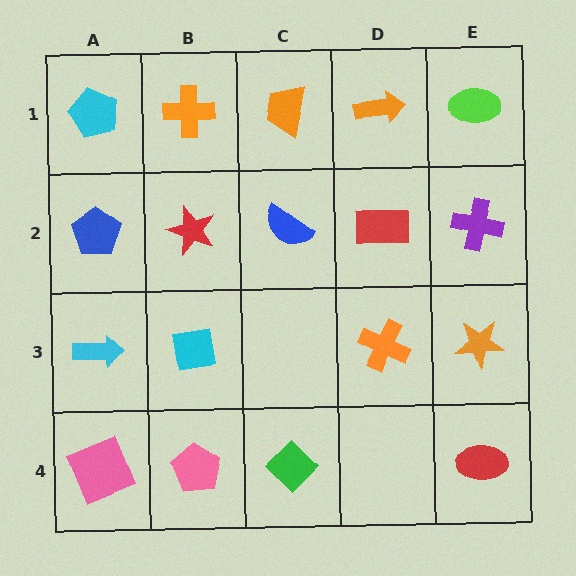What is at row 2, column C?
A blue semicircle.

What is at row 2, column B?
A red star.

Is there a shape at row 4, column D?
No, that cell is empty.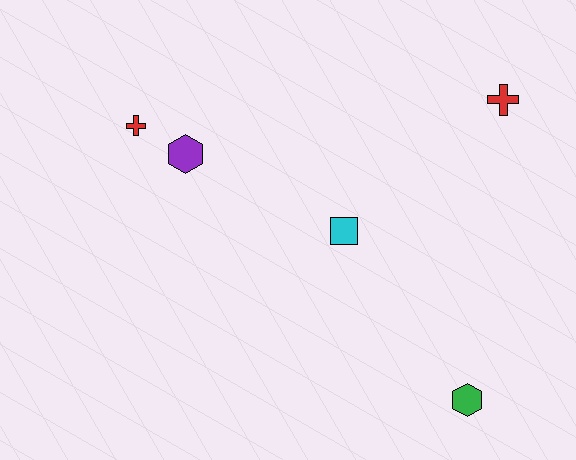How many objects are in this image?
There are 5 objects.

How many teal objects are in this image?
There are no teal objects.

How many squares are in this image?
There is 1 square.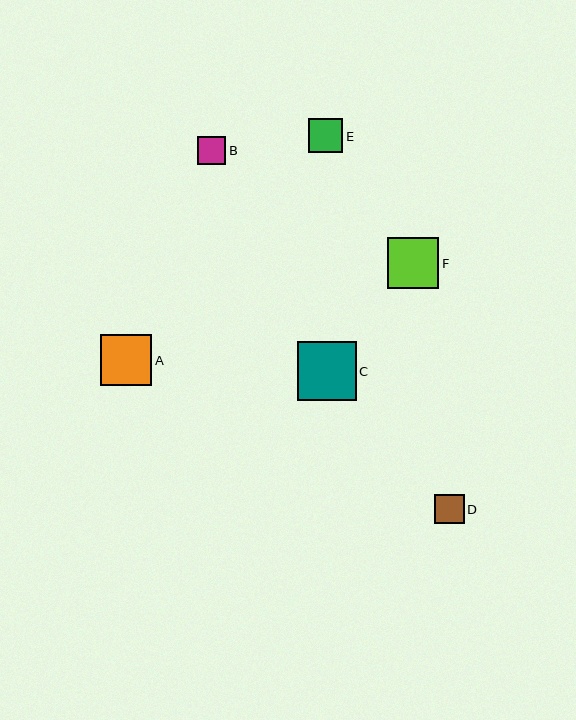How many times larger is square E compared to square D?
Square E is approximately 1.2 times the size of square D.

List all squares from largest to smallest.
From largest to smallest: C, F, A, E, D, B.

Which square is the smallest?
Square B is the smallest with a size of approximately 28 pixels.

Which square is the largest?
Square C is the largest with a size of approximately 59 pixels.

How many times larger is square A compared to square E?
Square A is approximately 1.5 times the size of square E.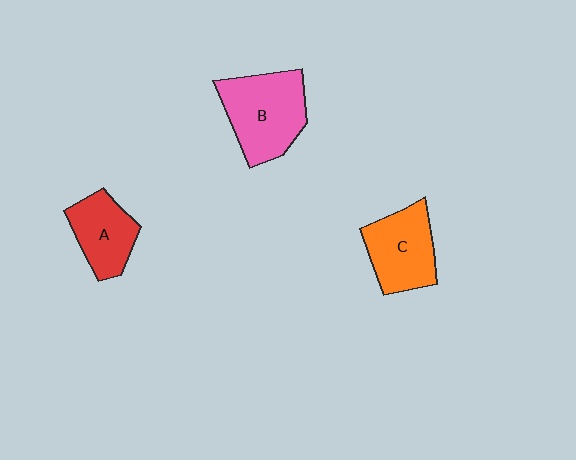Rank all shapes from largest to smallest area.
From largest to smallest: B (pink), C (orange), A (red).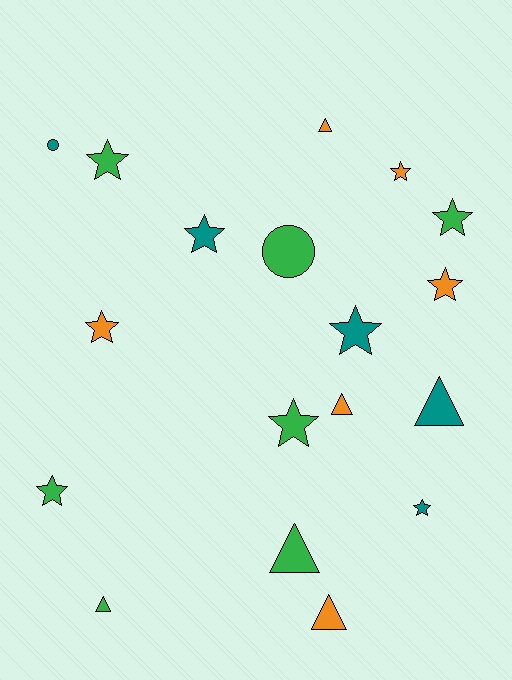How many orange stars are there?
There are 3 orange stars.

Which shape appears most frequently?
Star, with 10 objects.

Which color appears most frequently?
Green, with 7 objects.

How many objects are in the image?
There are 18 objects.